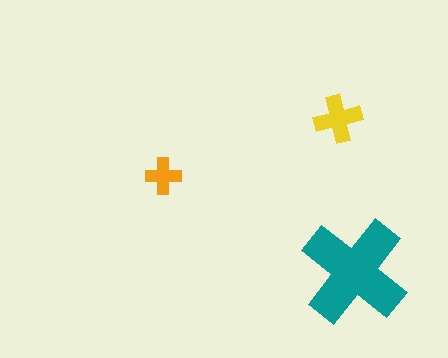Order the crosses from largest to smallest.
the teal one, the yellow one, the orange one.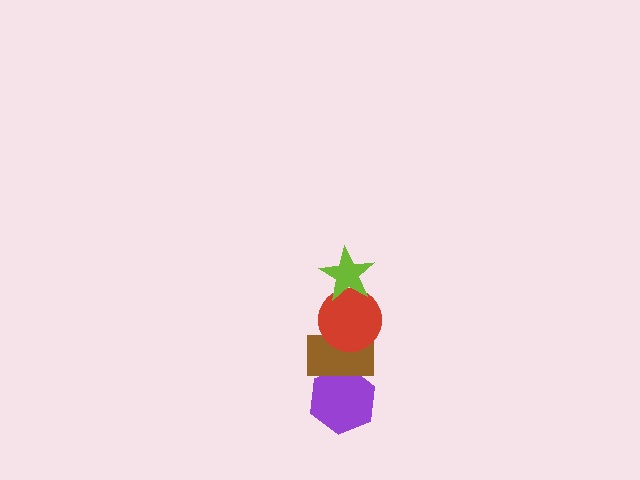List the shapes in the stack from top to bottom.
From top to bottom: the lime star, the red circle, the brown rectangle, the purple hexagon.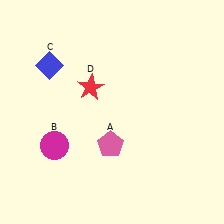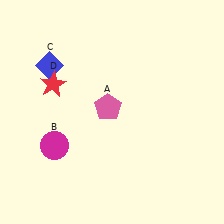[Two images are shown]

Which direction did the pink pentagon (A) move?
The pink pentagon (A) moved up.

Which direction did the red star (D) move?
The red star (D) moved left.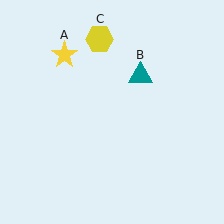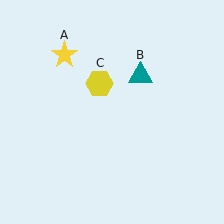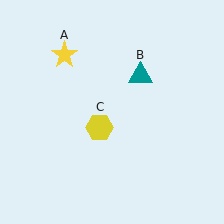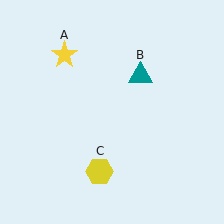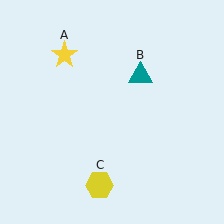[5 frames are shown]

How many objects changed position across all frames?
1 object changed position: yellow hexagon (object C).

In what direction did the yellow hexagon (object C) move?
The yellow hexagon (object C) moved down.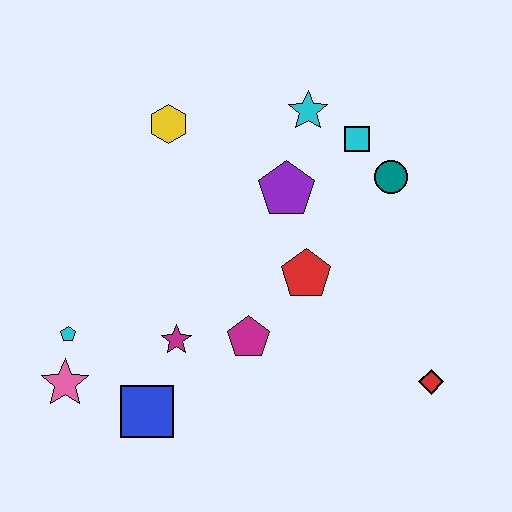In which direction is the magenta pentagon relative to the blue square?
The magenta pentagon is to the right of the blue square.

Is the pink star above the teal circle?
No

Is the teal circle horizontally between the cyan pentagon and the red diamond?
Yes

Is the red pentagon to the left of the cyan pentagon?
No